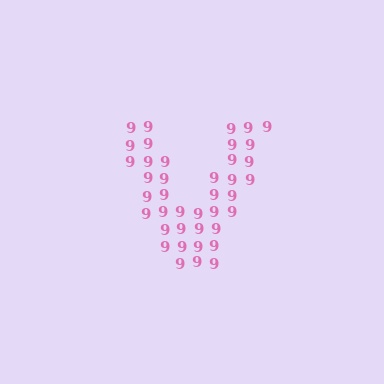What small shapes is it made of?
It is made of small digit 9's.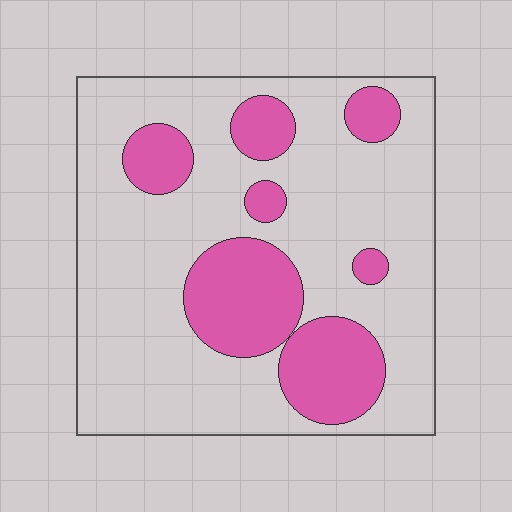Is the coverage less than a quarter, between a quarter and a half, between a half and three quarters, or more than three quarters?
Between a quarter and a half.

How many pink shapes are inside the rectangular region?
7.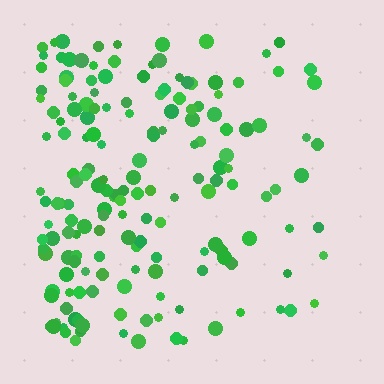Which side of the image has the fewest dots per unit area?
The right.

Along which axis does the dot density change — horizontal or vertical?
Horizontal.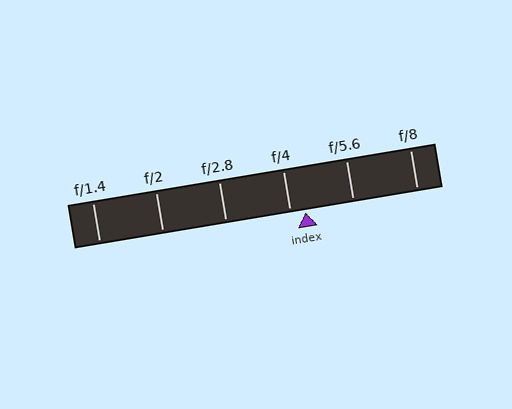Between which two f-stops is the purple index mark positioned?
The index mark is between f/4 and f/5.6.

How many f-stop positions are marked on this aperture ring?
There are 6 f-stop positions marked.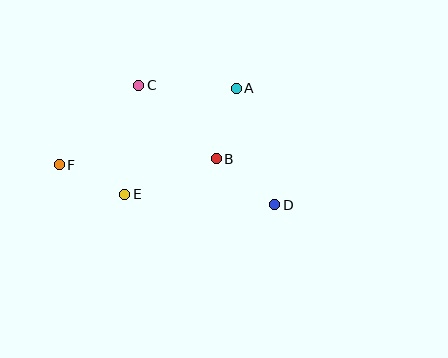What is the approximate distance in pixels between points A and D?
The distance between A and D is approximately 122 pixels.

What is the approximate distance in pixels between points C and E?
The distance between C and E is approximately 110 pixels.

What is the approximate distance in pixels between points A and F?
The distance between A and F is approximately 193 pixels.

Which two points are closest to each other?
Points E and F are closest to each other.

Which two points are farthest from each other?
Points D and F are farthest from each other.